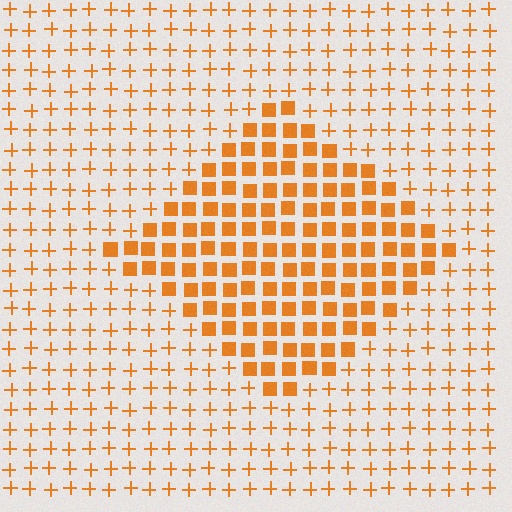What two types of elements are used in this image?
The image uses squares inside the diamond region and plus signs outside it.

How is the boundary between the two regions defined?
The boundary is defined by a change in element shape: squares inside vs. plus signs outside. All elements share the same color and spacing.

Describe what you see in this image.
The image is filled with small orange elements arranged in a uniform grid. A diamond-shaped region contains squares, while the surrounding area contains plus signs. The boundary is defined purely by the change in element shape.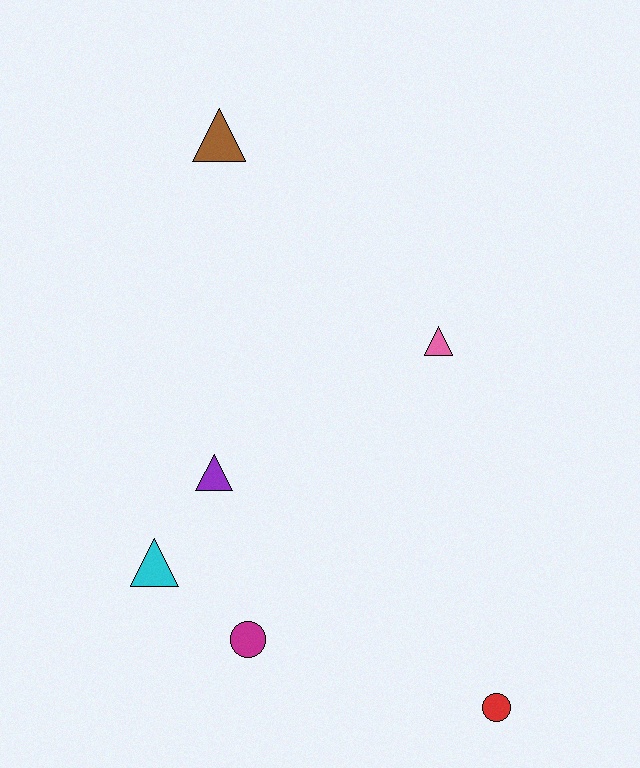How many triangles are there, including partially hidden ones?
There are 4 triangles.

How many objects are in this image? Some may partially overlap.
There are 6 objects.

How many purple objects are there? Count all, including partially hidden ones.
There is 1 purple object.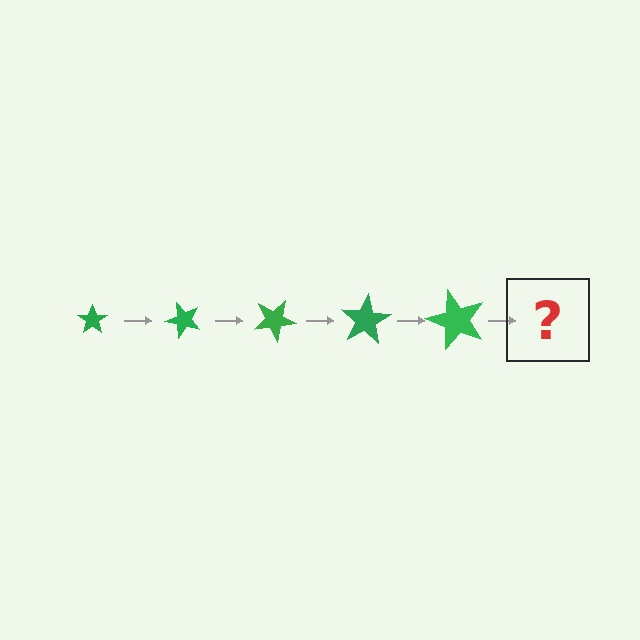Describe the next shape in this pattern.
It should be a star, larger than the previous one and rotated 250 degrees from the start.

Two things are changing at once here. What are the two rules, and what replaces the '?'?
The two rules are that the star grows larger each step and it rotates 50 degrees each step. The '?' should be a star, larger than the previous one and rotated 250 degrees from the start.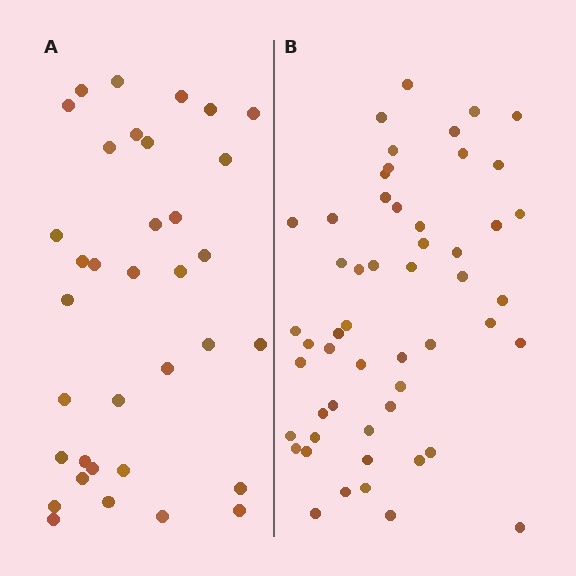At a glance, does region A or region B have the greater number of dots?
Region B (the right region) has more dots.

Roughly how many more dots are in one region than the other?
Region B has approximately 20 more dots than region A.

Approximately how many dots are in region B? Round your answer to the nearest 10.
About 50 dots. (The exact count is 53, which rounds to 50.)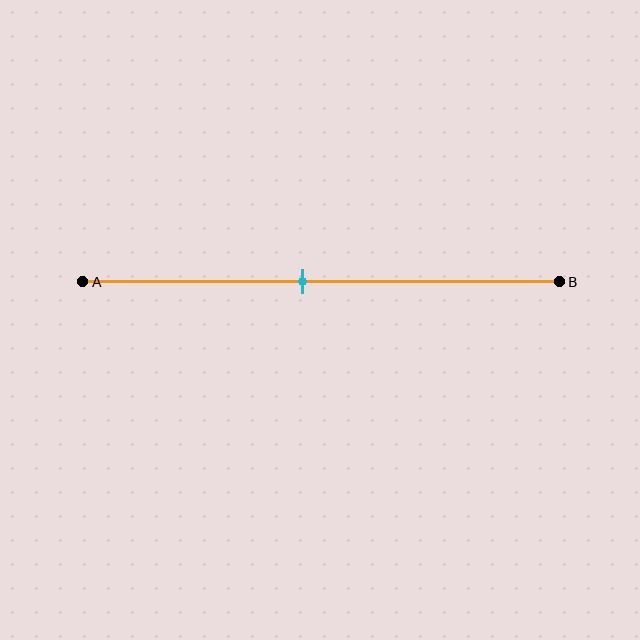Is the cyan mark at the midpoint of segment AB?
No, the mark is at about 45% from A, not at the 50% midpoint.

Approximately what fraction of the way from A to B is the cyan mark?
The cyan mark is approximately 45% of the way from A to B.